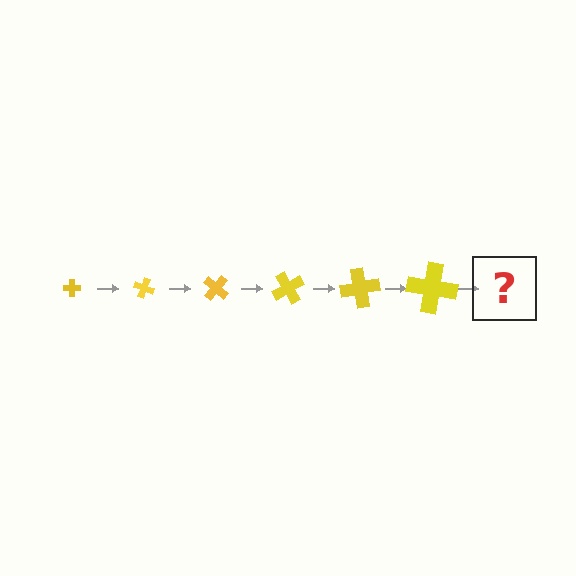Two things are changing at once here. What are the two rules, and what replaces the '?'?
The two rules are that the cross grows larger each step and it rotates 20 degrees each step. The '?' should be a cross, larger than the previous one and rotated 120 degrees from the start.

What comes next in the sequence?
The next element should be a cross, larger than the previous one and rotated 120 degrees from the start.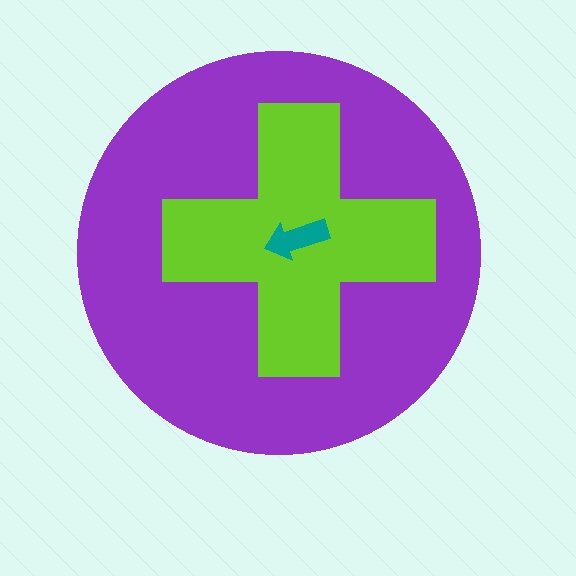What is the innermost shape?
The teal arrow.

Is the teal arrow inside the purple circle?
Yes.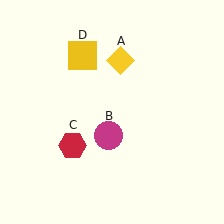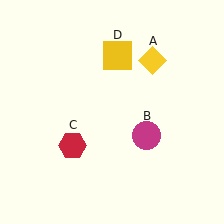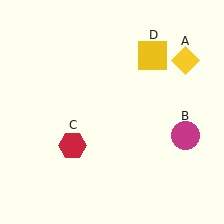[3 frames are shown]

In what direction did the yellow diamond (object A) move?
The yellow diamond (object A) moved right.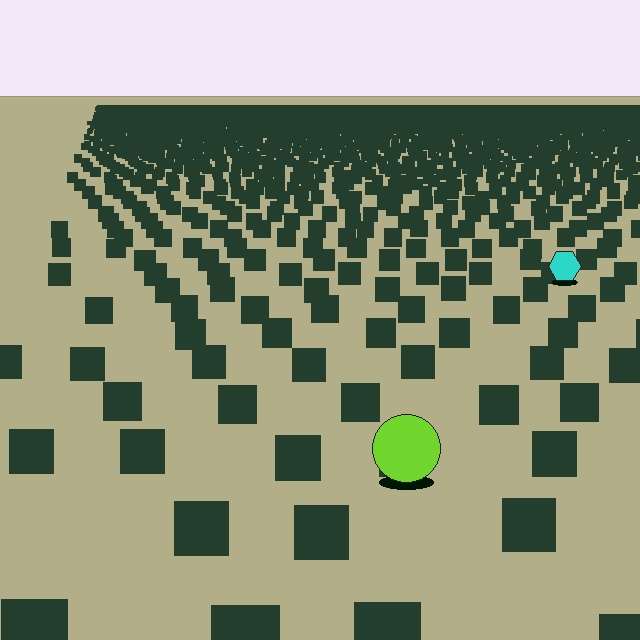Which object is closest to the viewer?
The lime circle is closest. The texture marks near it are larger and more spread out.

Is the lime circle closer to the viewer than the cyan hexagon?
Yes. The lime circle is closer — you can tell from the texture gradient: the ground texture is coarser near it.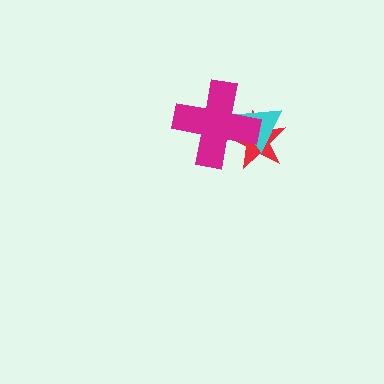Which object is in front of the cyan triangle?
The magenta cross is in front of the cyan triangle.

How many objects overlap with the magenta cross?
2 objects overlap with the magenta cross.